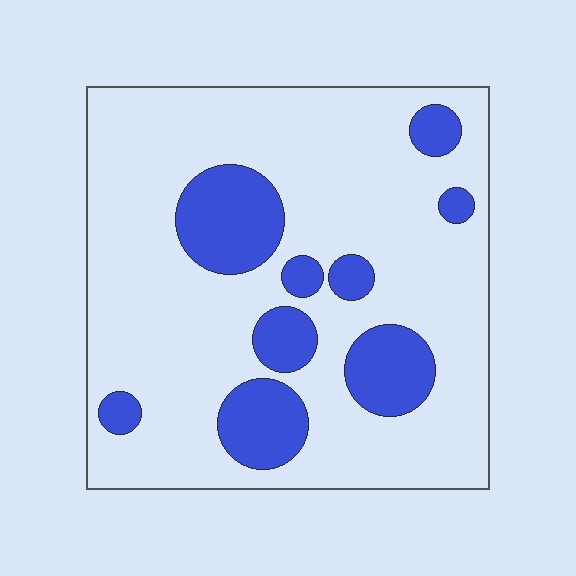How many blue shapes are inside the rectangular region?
9.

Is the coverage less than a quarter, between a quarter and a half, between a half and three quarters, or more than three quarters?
Less than a quarter.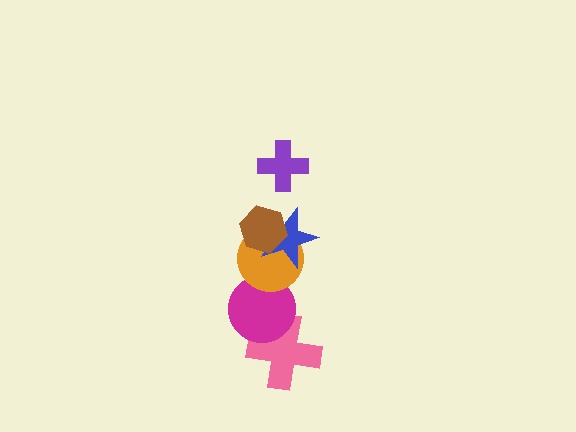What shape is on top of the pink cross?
The magenta circle is on top of the pink cross.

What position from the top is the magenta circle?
The magenta circle is 5th from the top.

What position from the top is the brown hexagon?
The brown hexagon is 2nd from the top.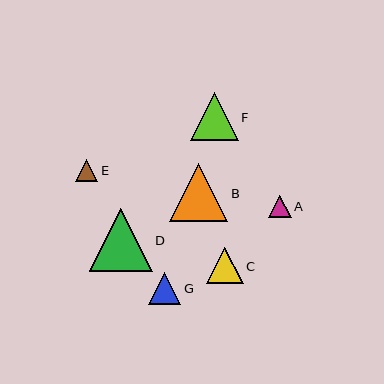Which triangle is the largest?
Triangle D is the largest with a size of approximately 63 pixels.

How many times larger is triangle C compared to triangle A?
Triangle C is approximately 1.6 times the size of triangle A.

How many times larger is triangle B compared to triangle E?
Triangle B is approximately 2.6 times the size of triangle E.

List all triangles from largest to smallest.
From largest to smallest: D, B, F, C, G, A, E.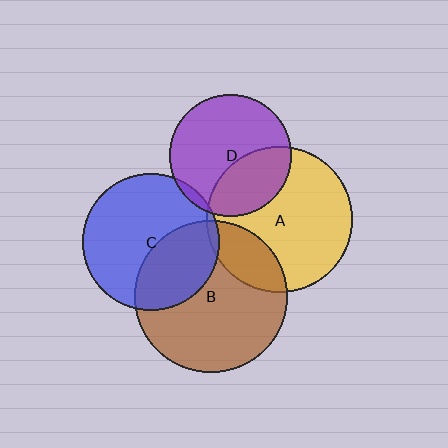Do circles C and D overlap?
Yes.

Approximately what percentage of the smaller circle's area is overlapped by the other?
Approximately 5%.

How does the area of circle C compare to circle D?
Approximately 1.3 times.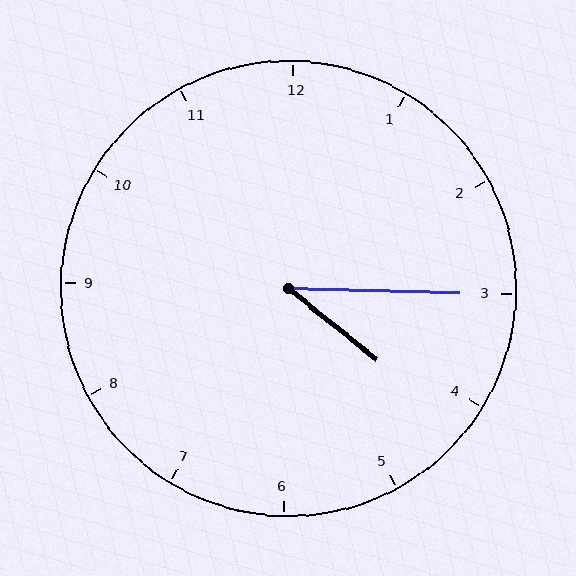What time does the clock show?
4:15.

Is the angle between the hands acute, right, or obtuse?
It is acute.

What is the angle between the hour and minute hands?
Approximately 38 degrees.